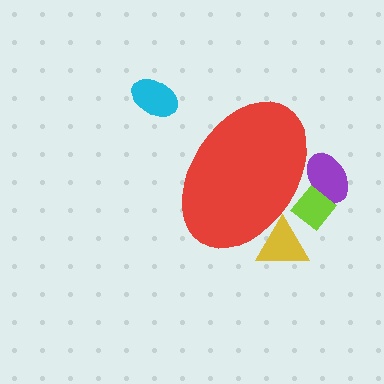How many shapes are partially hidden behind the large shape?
3 shapes are partially hidden.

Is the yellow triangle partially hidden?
Yes, the yellow triangle is partially hidden behind the red ellipse.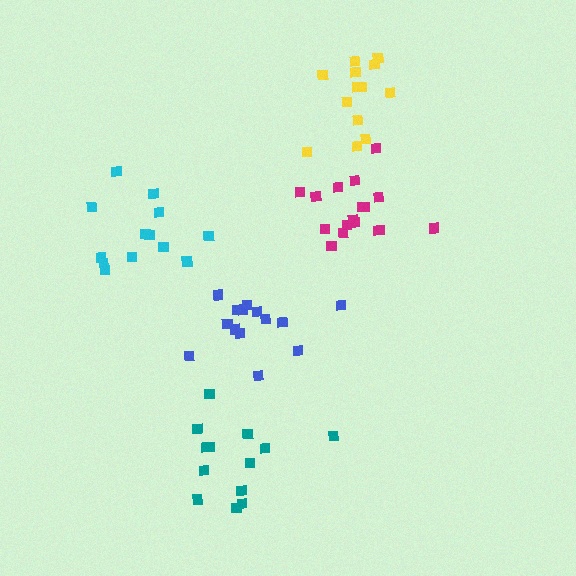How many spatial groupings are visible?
There are 5 spatial groupings.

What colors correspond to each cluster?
The clusters are colored: magenta, blue, teal, cyan, yellow.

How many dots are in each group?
Group 1: 17 dots, Group 2: 14 dots, Group 3: 13 dots, Group 4: 13 dots, Group 5: 13 dots (70 total).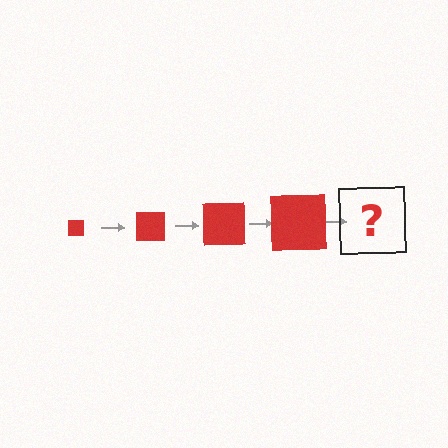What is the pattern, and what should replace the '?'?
The pattern is that the square gets progressively larger each step. The '?' should be a red square, larger than the previous one.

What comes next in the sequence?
The next element should be a red square, larger than the previous one.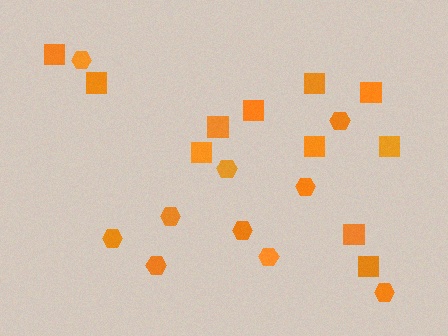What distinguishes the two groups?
There are 2 groups: one group of hexagons (10) and one group of squares (11).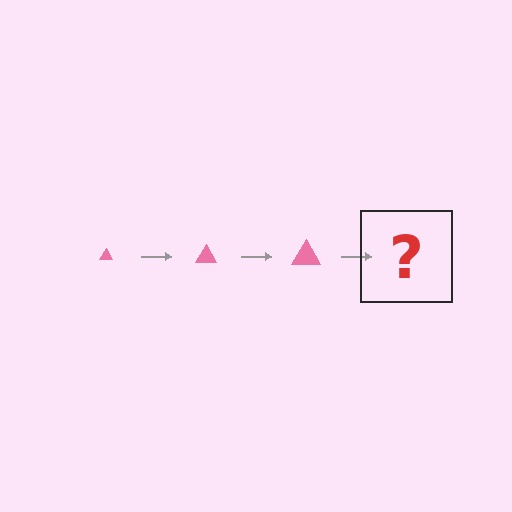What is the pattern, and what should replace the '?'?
The pattern is that the triangle gets progressively larger each step. The '?' should be a pink triangle, larger than the previous one.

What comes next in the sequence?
The next element should be a pink triangle, larger than the previous one.